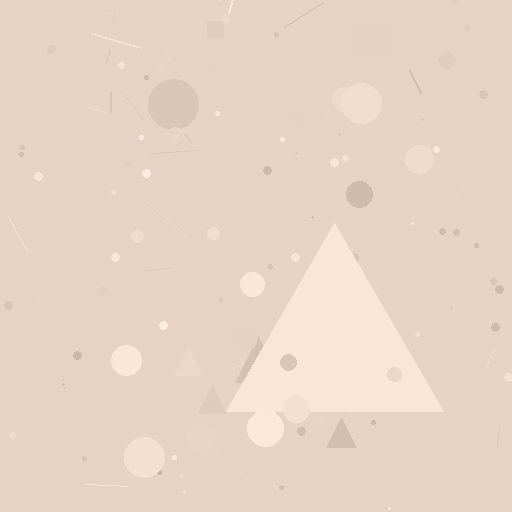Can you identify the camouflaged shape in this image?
The camouflaged shape is a triangle.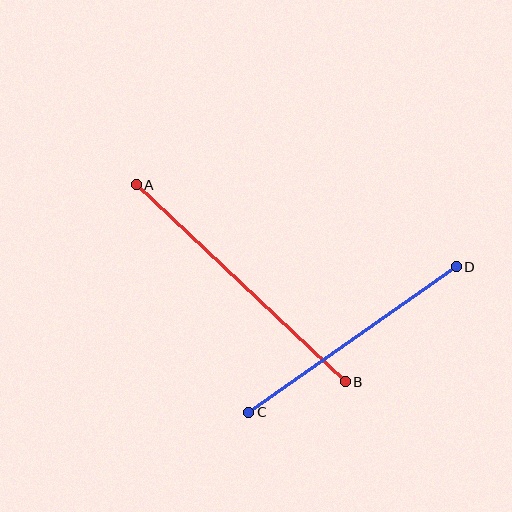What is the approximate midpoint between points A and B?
The midpoint is at approximately (241, 283) pixels.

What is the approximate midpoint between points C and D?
The midpoint is at approximately (352, 339) pixels.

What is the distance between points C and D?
The distance is approximately 253 pixels.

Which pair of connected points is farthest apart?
Points A and B are farthest apart.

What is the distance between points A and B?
The distance is approximately 287 pixels.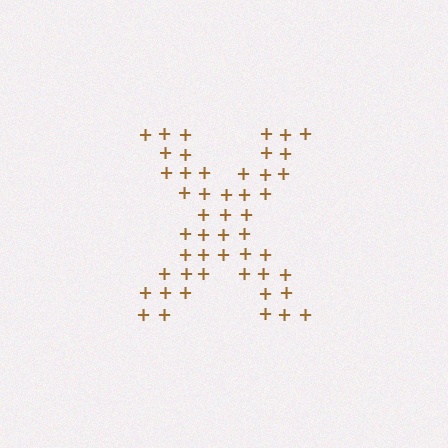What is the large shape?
The large shape is the letter X.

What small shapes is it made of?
It is made of small plus signs.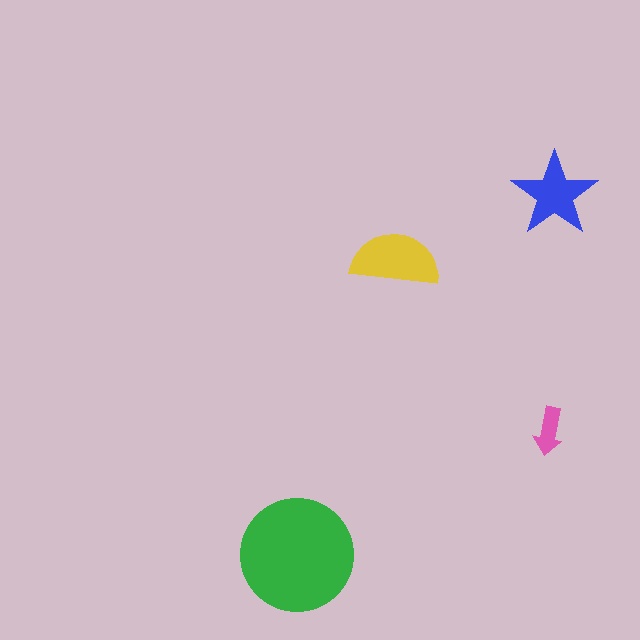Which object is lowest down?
The green circle is bottommost.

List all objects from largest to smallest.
The green circle, the yellow semicircle, the blue star, the pink arrow.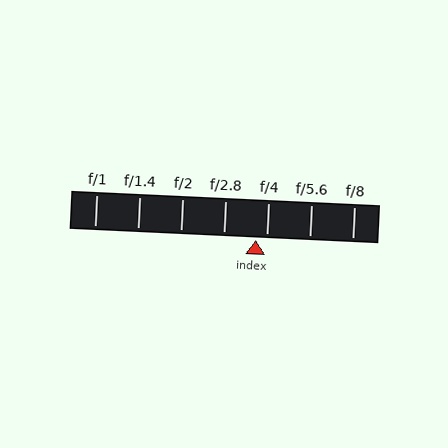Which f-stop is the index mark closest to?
The index mark is closest to f/4.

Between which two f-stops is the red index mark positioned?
The index mark is between f/2.8 and f/4.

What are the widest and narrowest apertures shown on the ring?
The widest aperture shown is f/1 and the narrowest is f/8.